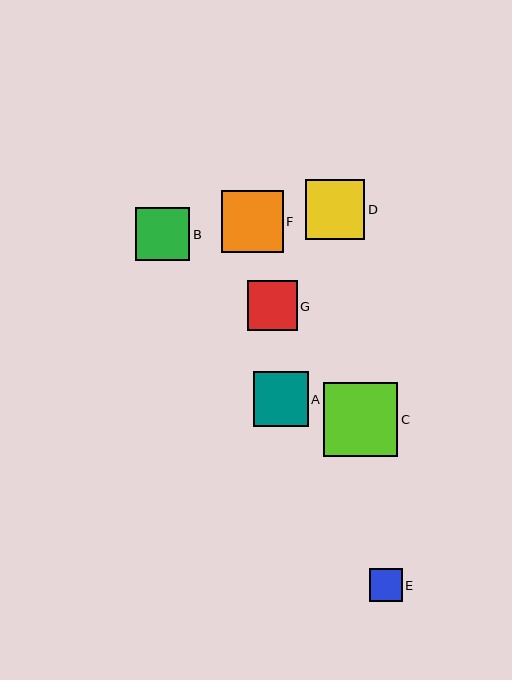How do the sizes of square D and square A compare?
Square D and square A are approximately the same size.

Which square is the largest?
Square C is the largest with a size of approximately 74 pixels.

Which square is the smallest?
Square E is the smallest with a size of approximately 33 pixels.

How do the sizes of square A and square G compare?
Square A and square G are approximately the same size.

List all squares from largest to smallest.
From largest to smallest: C, F, D, A, B, G, E.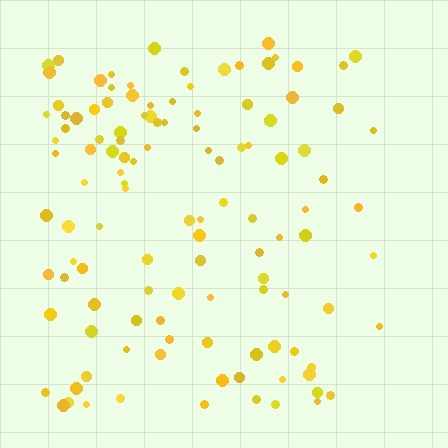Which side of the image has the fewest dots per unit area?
The right.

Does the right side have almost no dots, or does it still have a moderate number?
Still a moderate number, just noticeably fewer than the left.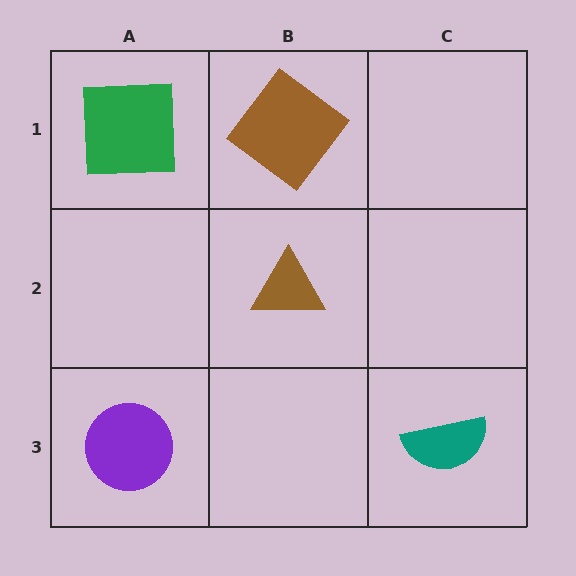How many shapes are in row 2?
1 shape.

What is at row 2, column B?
A brown triangle.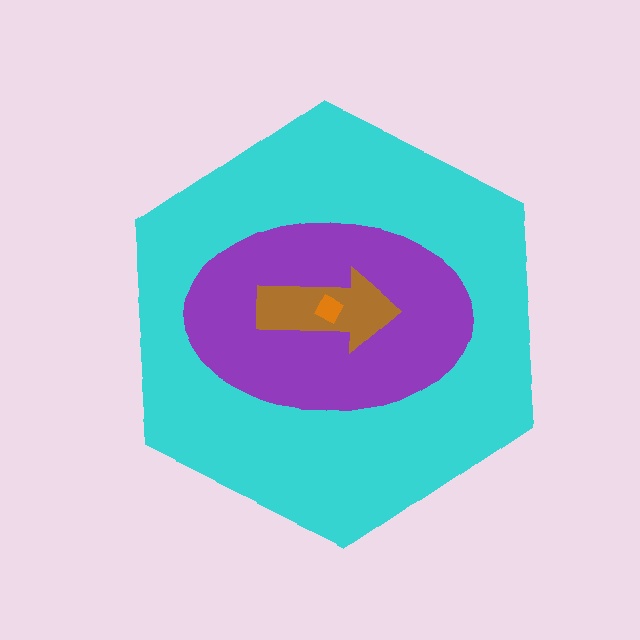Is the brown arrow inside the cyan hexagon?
Yes.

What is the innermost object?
The orange diamond.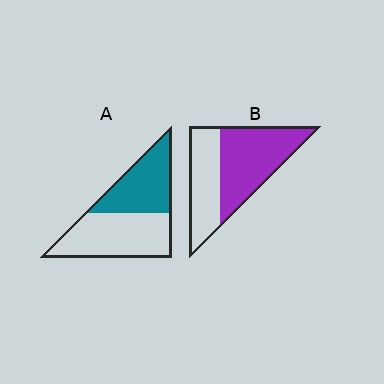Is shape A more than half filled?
No.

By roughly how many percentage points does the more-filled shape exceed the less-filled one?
By roughly 15 percentage points (B over A).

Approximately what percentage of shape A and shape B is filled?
A is approximately 45% and B is approximately 60%.